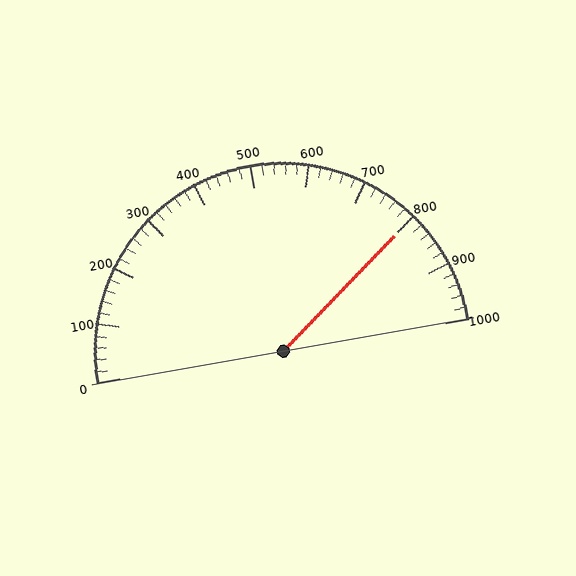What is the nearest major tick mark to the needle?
The nearest major tick mark is 800.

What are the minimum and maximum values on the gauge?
The gauge ranges from 0 to 1000.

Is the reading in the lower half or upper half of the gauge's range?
The reading is in the upper half of the range (0 to 1000).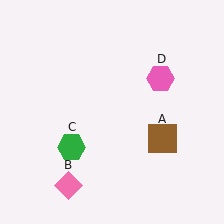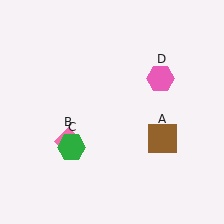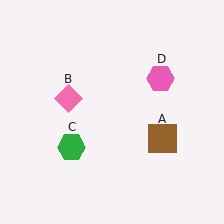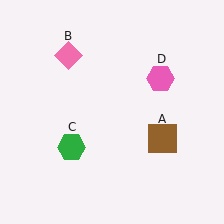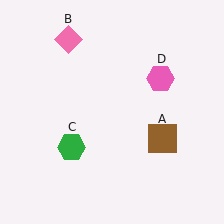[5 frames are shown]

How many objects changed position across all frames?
1 object changed position: pink diamond (object B).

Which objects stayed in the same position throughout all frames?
Brown square (object A) and green hexagon (object C) and pink hexagon (object D) remained stationary.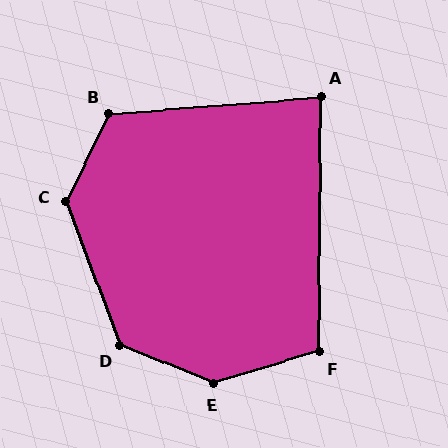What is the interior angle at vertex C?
Approximately 133 degrees (obtuse).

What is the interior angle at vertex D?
Approximately 133 degrees (obtuse).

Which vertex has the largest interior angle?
E, at approximately 141 degrees.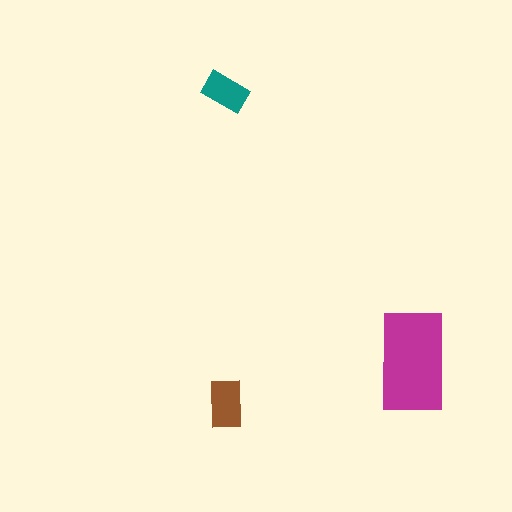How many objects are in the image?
There are 3 objects in the image.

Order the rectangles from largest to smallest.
the magenta one, the brown one, the teal one.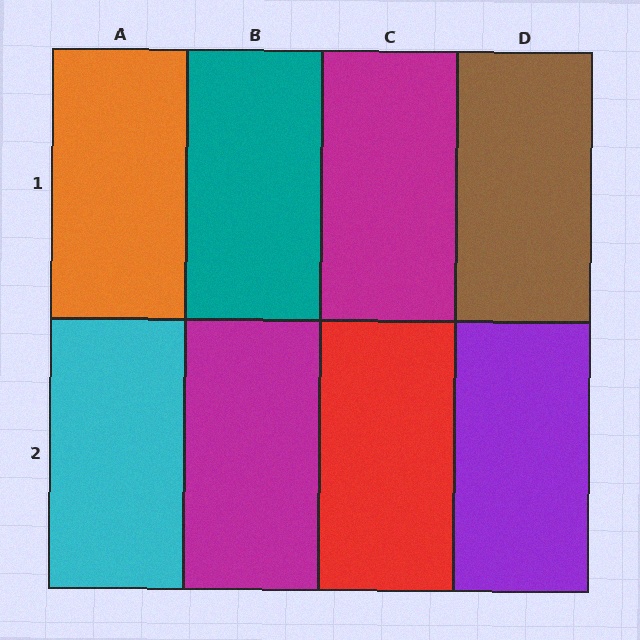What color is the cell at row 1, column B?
Teal.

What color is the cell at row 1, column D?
Brown.